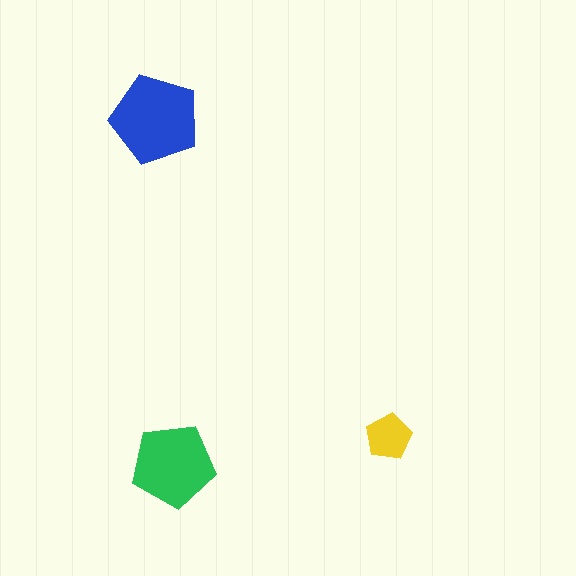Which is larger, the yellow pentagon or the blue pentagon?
The blue one.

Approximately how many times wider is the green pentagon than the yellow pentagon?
About 2 times wider.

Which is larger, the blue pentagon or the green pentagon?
The blue one.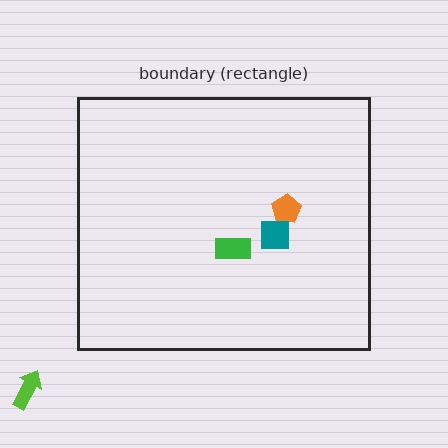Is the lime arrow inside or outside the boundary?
Outside.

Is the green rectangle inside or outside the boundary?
Inside.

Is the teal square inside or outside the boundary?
Inside.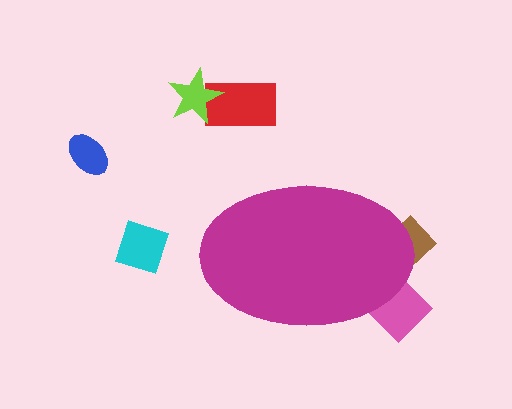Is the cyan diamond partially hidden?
No, the cyan diamond is fully visible.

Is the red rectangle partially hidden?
No, the red rectangle is fully visible.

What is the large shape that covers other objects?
A magenta ellipse.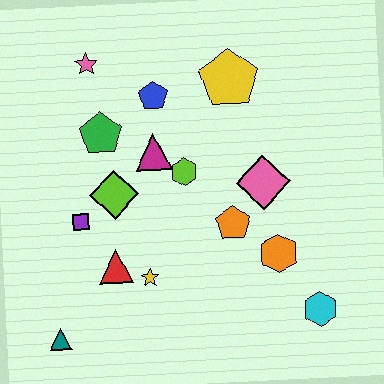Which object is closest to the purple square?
The lime diamond is closest to the purple square.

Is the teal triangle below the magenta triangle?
Yes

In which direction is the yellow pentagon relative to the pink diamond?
The yellow pentagon is above the pink diamond.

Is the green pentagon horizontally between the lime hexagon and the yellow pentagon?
No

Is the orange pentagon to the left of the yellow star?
No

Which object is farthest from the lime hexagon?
The teal triangle is farthest from the lime hexagon.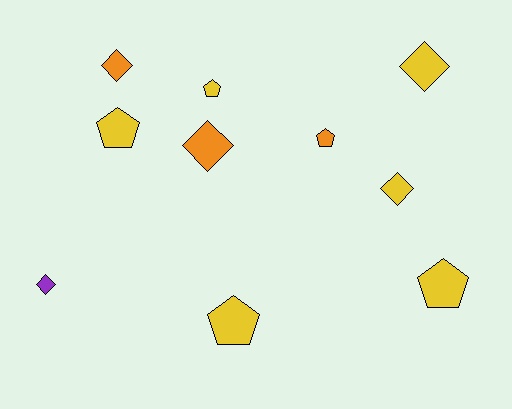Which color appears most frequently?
Yellow, with 6 objects.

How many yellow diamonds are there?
There are 2 yellow diamonds.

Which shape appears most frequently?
Diamond, with 5 objects.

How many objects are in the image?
There are 10 objects.